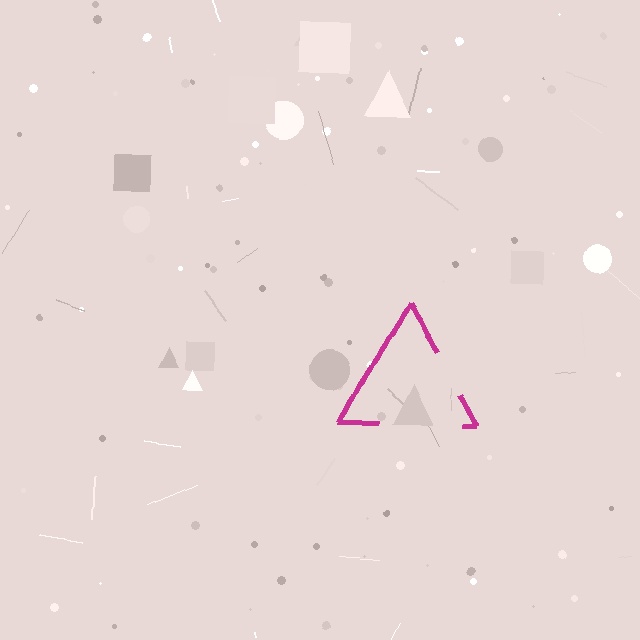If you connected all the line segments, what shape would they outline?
They would outline a triangle.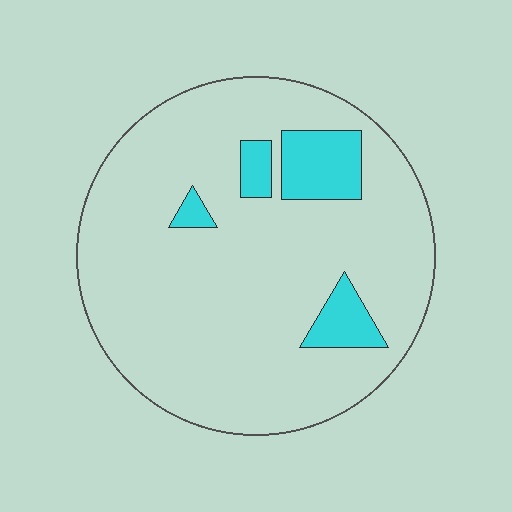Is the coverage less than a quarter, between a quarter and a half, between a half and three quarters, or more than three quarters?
Less than a quarter.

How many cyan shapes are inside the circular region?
4.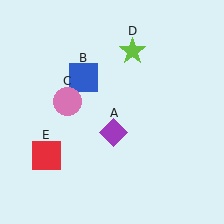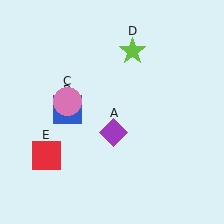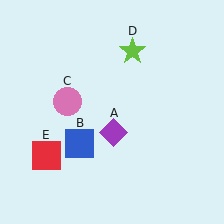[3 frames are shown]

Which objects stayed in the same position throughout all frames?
Purple diamond (object A) and pink circle (object C) and lime star (object D) and red square (object E) remained stationary.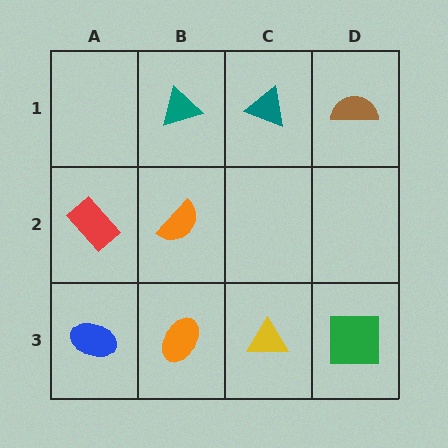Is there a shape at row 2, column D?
No, that cell is empty.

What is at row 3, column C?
A yellow triangle.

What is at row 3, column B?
An orange ellipse.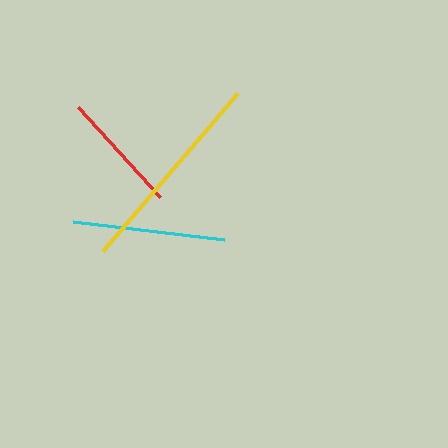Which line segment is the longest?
The yellow line is the longest at approximately 208 pixels.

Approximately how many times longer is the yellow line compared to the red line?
The yellow line is approximately 1.7 times the length of the red line.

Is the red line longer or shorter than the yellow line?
The yellow line is longer than the red line.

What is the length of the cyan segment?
The cyan segment is approximately 152 pixels long.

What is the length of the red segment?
The red segment is approximately 122 pixels long.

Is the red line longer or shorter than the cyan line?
The cyan line is longer than the red line.